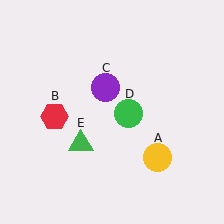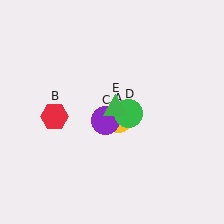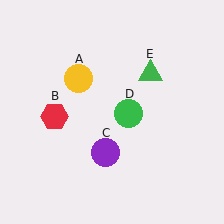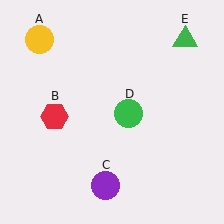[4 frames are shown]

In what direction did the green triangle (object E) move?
The green triangle (object E) moved up and to the right.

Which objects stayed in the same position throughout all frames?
Red hexagon (object B) and green circle (object D) remained stationary.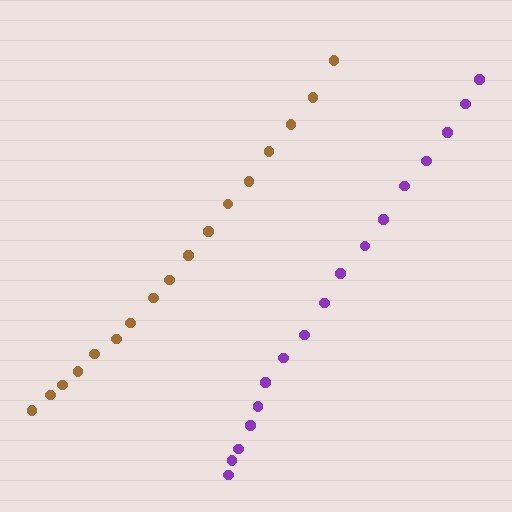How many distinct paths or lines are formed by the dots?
There are 2 distinct paths.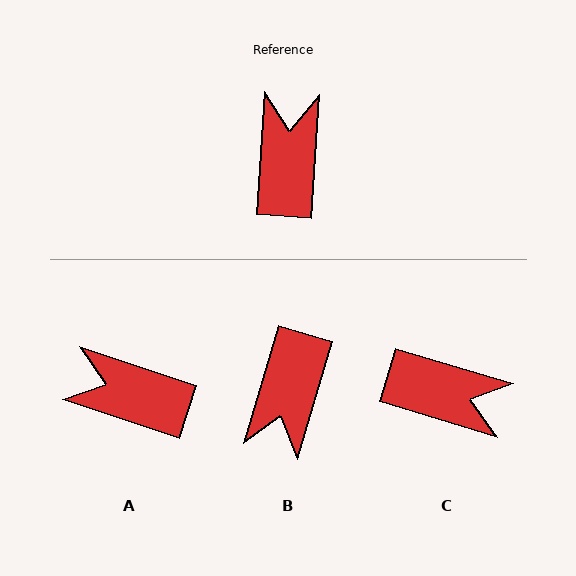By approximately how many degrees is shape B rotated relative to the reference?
Approximately 167 degrees counter-clockwise.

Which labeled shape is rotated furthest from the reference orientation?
B, about 167 degrees away.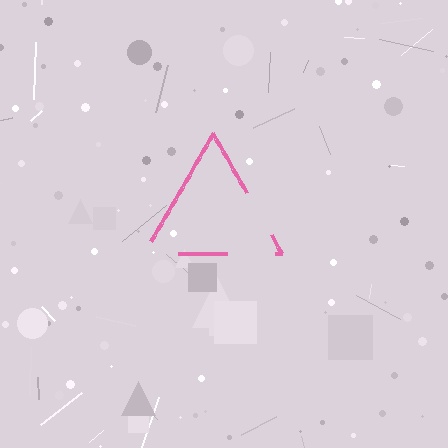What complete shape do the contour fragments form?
The contour fragments form a triangle.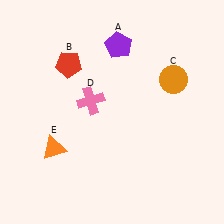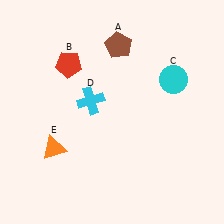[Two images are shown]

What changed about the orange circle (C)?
In Image 1, C is orange. In Image 2, it changed to cyan.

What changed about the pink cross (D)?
In Image 1, D is pink. In Image 2, it changed to cyan.